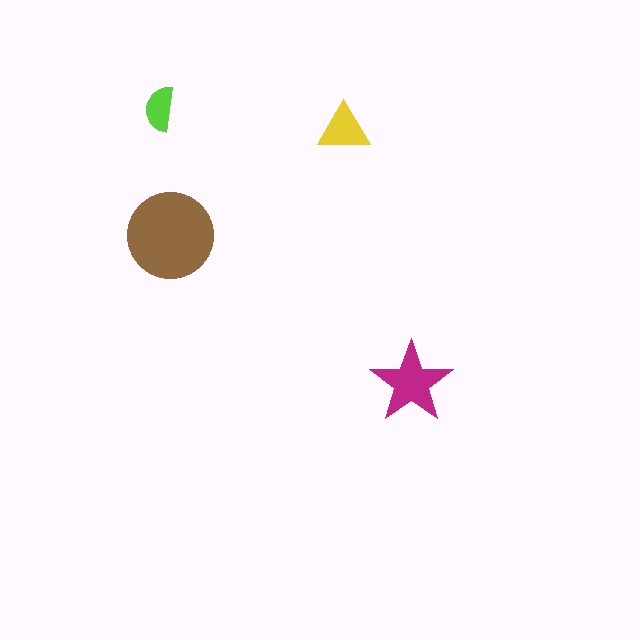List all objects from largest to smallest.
The brown circle, the magenta star, the yellow triangle, the lime semicircle.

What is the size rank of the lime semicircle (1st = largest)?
4th.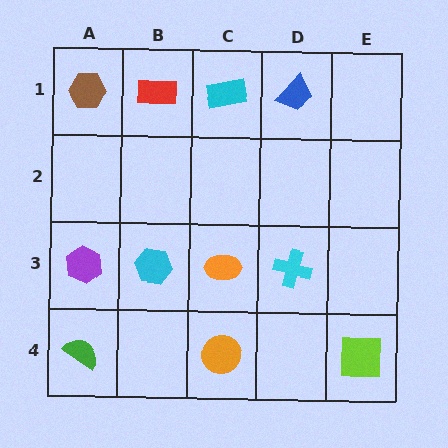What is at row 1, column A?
A brown hexagon.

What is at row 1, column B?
A red rectangle.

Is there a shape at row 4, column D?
No, that cell is empty.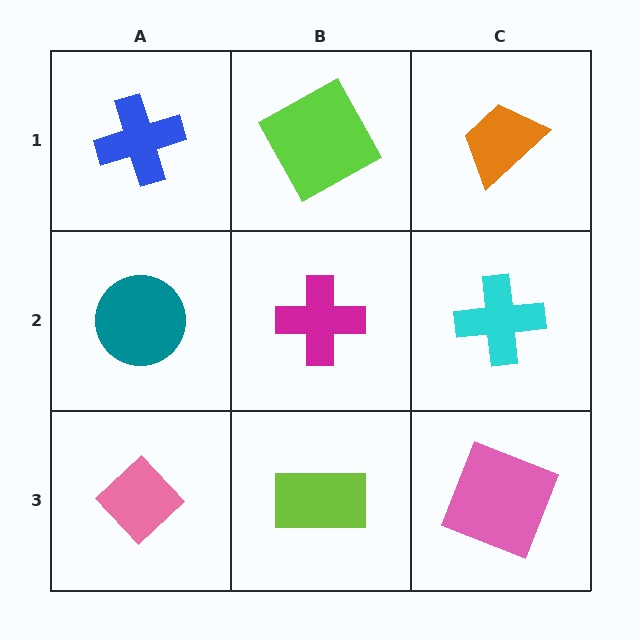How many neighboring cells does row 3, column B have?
3.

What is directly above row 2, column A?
A blue cross.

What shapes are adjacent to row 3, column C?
A cyan cross (row 2, column C), a lime rectangle (row 3, column B).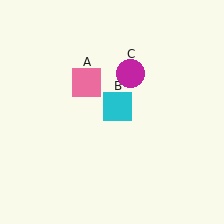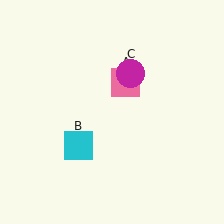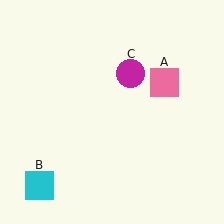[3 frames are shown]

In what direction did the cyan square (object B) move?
The cyan square (object B) moved down and to the left.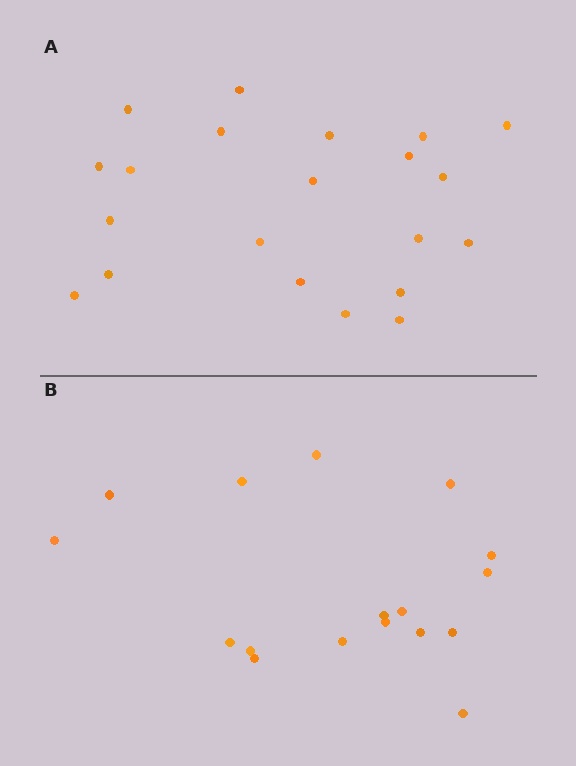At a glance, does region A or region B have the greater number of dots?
Region A (the top region) has more dots.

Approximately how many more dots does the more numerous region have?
Region A has about 4 more dots than region B.